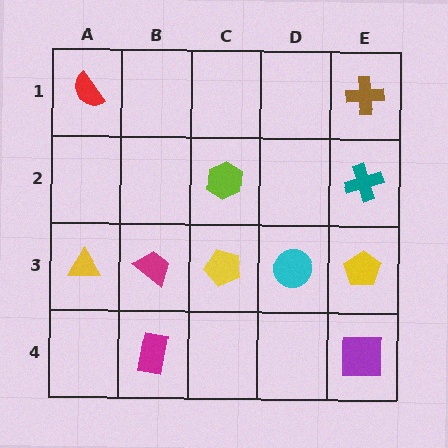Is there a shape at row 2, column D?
No, that cell is empty.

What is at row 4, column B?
A magenta rectangle.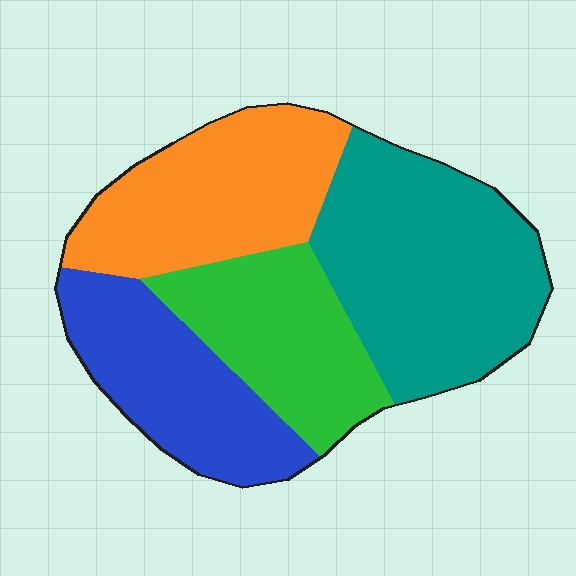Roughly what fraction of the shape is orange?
Orange covers roughly 25% of the shape.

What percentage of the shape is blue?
Blue covers roughly 20% of the shape.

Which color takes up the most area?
Teal, at roughly 35%.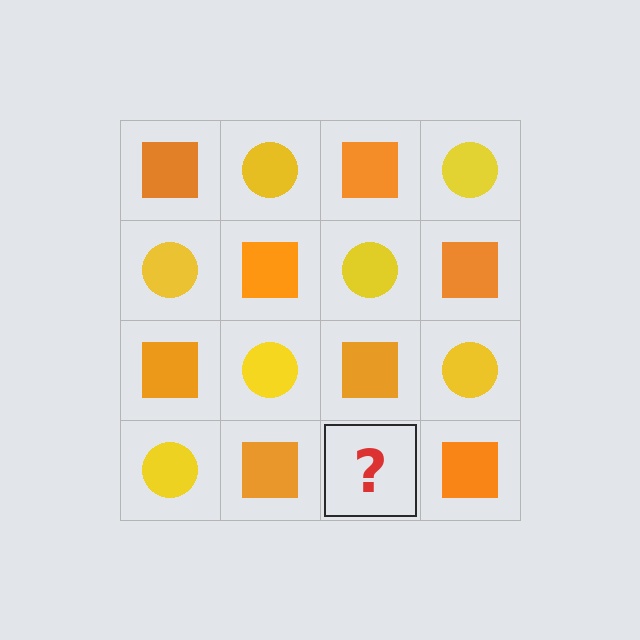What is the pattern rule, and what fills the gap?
The rule is that it alternates orange square and yellow circle in a checkerboard pattern. The gap should be filled with a yellow circle.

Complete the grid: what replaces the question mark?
The question mark should be replaced with a yellow circle.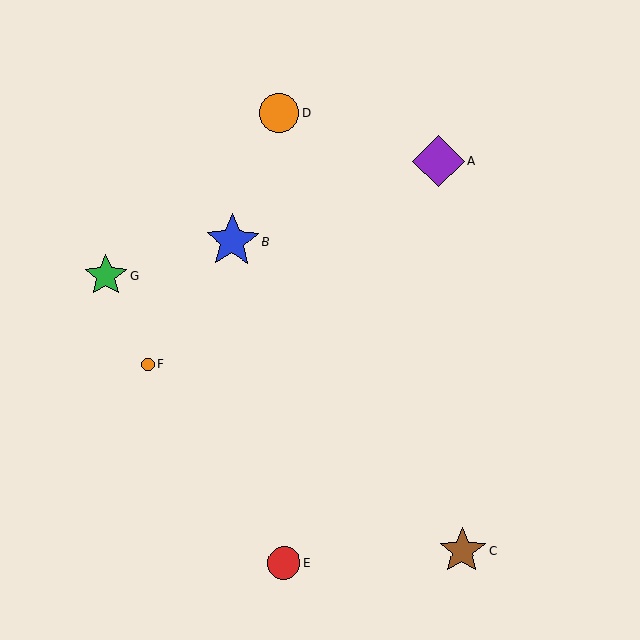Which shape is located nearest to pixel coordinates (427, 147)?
The purple diamond (labeled A) at (438, 161) is nearest to that location.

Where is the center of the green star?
The center of the green star is at (106, 275).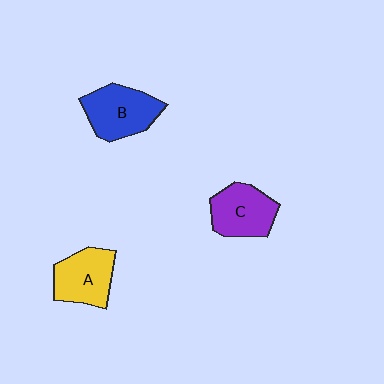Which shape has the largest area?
Shape B (blue).